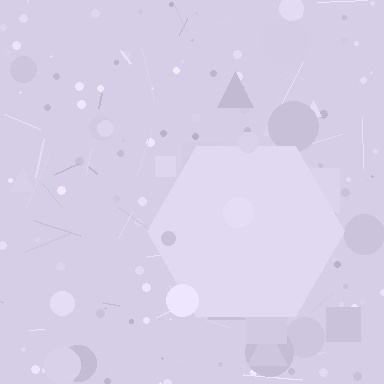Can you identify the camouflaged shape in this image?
The camouflaged shape is a hexagon.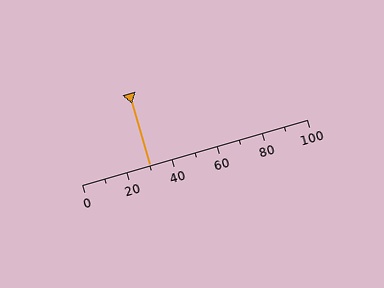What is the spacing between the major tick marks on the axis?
The major ticks are spaced 20 apart.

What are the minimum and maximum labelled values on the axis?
The axis runs from 0 to 100.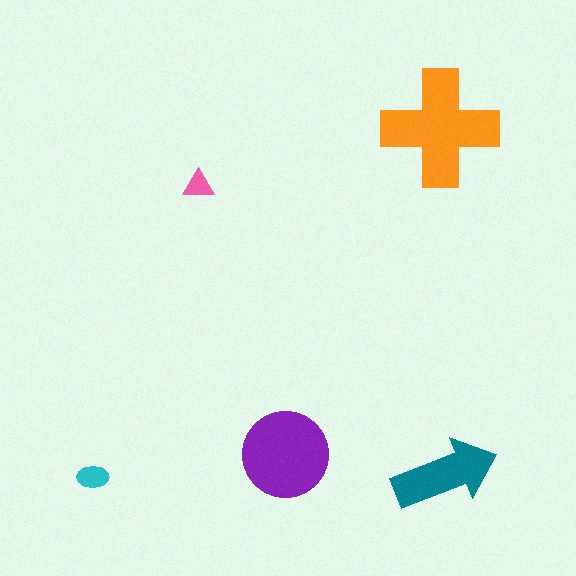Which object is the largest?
The orange cross.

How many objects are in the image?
There are 5 objects in the image.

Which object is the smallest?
The pink triangle.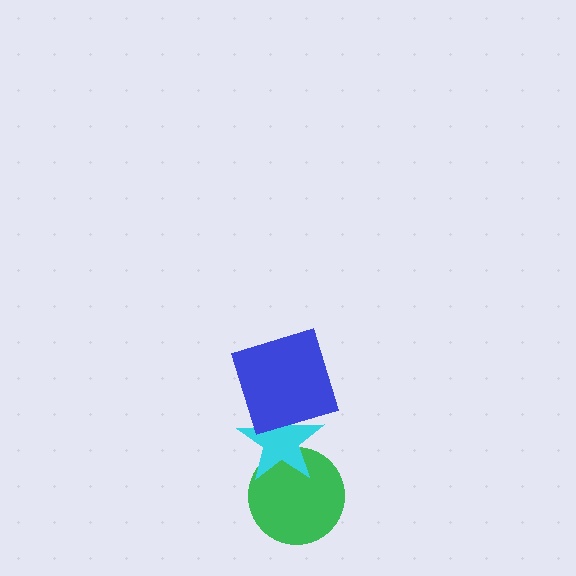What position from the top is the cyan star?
The cyan star is 2nd from the top.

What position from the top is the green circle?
The green circle is 3rd from the top.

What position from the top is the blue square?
The blue square is 1st from the top.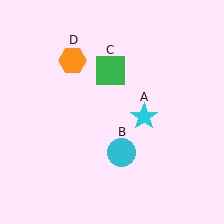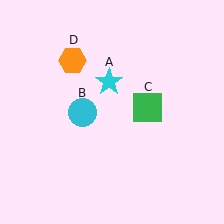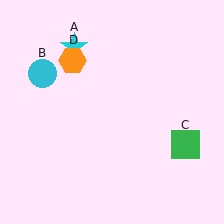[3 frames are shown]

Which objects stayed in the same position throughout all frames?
Orange hexagon (object D) remained stationary.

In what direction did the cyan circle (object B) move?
The cyan circle (object B) moved up and to the left.